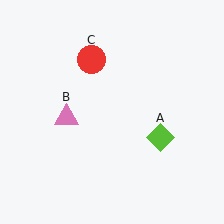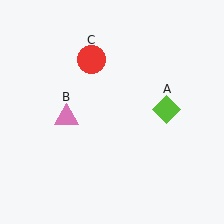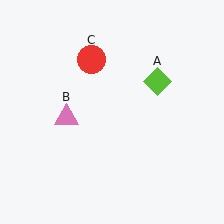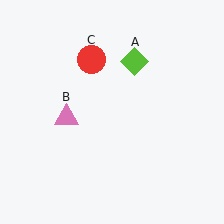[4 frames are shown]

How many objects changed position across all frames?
1 object changed position: lime diamond (object A).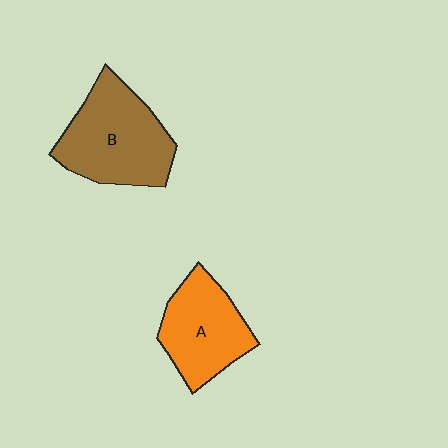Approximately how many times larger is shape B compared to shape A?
Approximately 1.3 times.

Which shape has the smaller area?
Shape A (orange).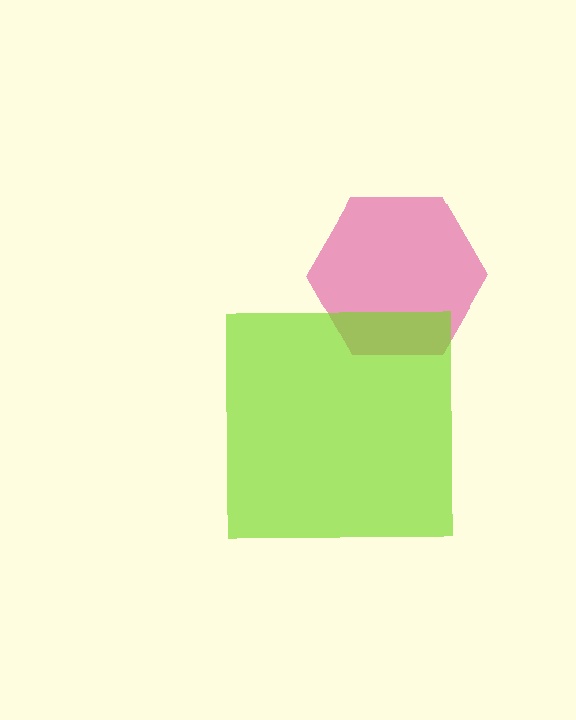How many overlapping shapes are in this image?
There are 2 overlapping shapes in the image.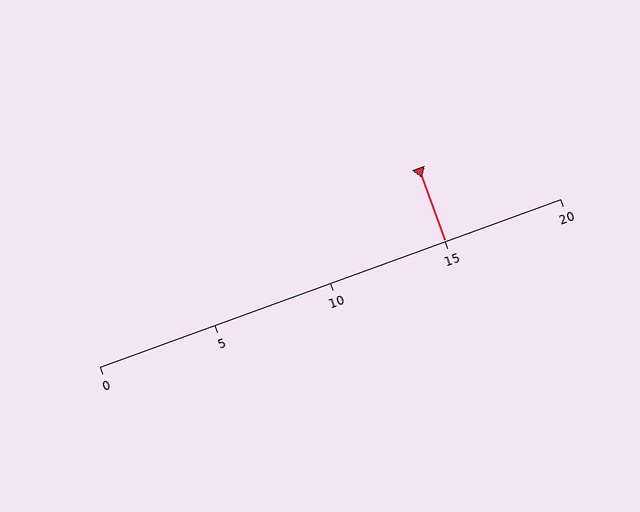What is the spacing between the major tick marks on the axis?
The major ticks are spaced 5 apart.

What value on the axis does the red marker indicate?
The marker indicates approximately 15.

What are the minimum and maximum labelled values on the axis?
The axis runs from 0 to 20.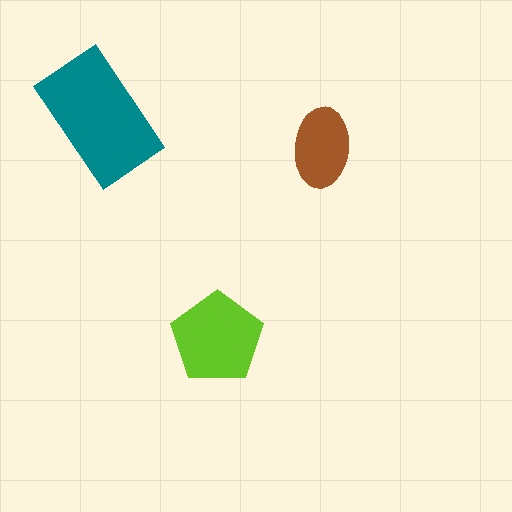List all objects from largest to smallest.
The teal rectangle, the lime pentagon, the brown ellipse.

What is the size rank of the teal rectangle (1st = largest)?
1st.